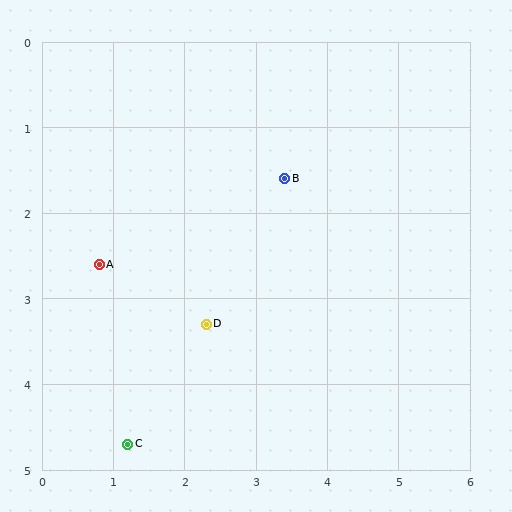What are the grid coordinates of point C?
Point C is at approximately (1.2, 4.7).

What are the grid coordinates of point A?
Point A is at approximately (0.8, 2.6).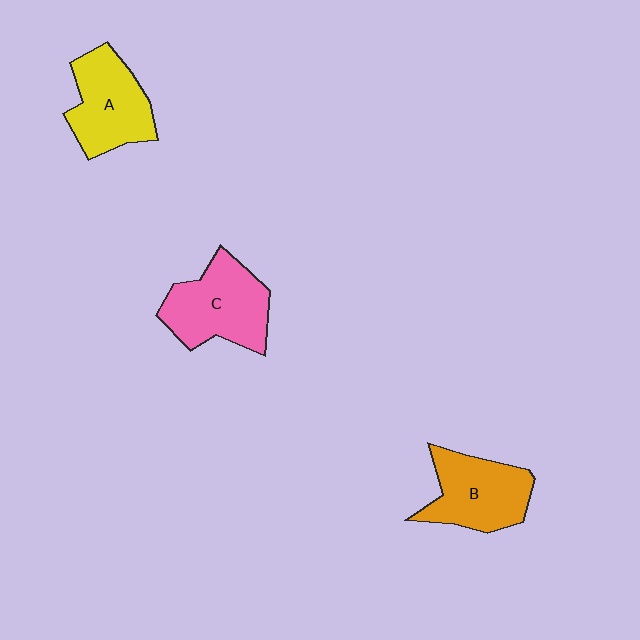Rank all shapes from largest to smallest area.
From largest to smallest: C (pink), B (orange), A (yellow).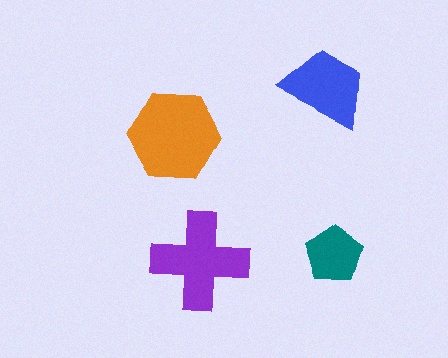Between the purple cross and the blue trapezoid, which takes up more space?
The purple cross.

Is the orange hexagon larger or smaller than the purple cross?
Larger.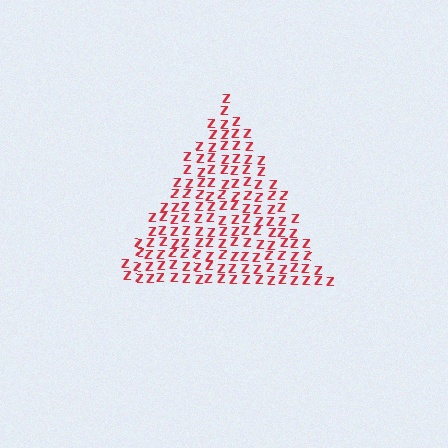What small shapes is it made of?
It is made of small letter Z's.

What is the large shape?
The large shape is a triangle.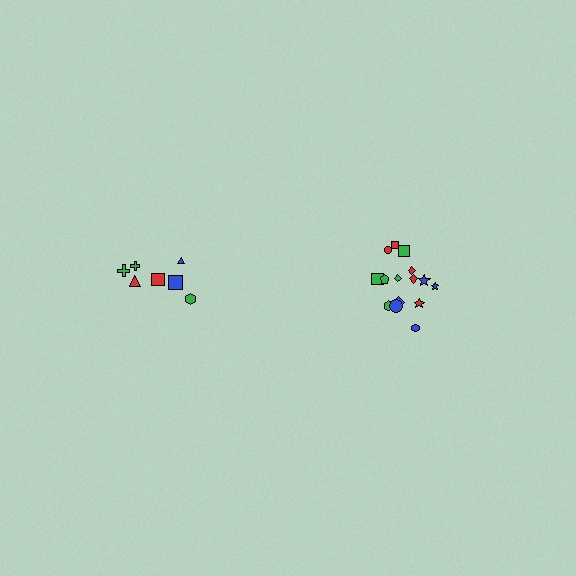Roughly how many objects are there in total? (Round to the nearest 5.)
Roughly 20 objects in total.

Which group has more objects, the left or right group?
The right group.